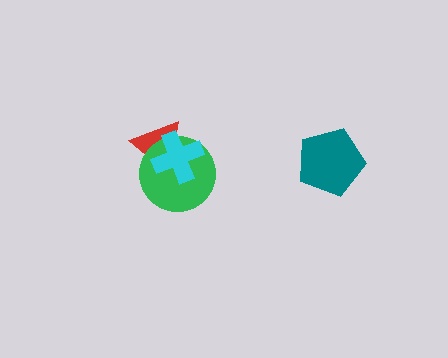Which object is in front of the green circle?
The cyan cross is in front of the green circle.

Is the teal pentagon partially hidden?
No, no other shape covers it.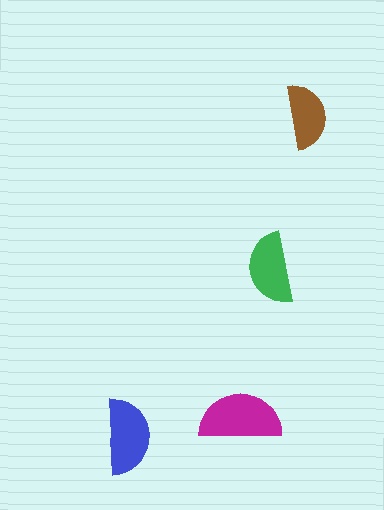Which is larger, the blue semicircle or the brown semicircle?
The blue one.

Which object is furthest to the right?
The brown semicircle is rightmost.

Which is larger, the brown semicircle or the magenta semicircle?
The magenta one.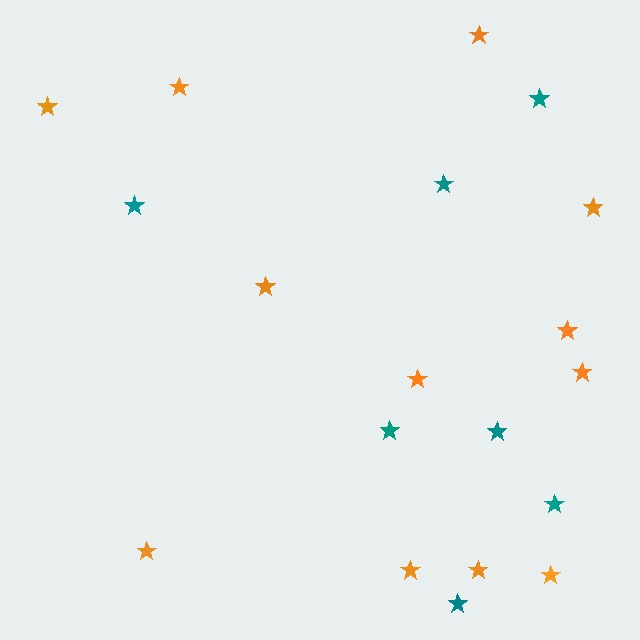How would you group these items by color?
There are 2 groups: one group of orange stars (12) and one group of teal stars (7).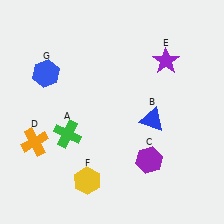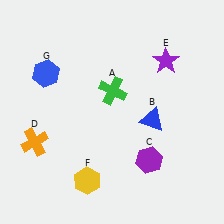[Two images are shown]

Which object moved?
The green cross (A) moved right.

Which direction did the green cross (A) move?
The green cross (A) moved right.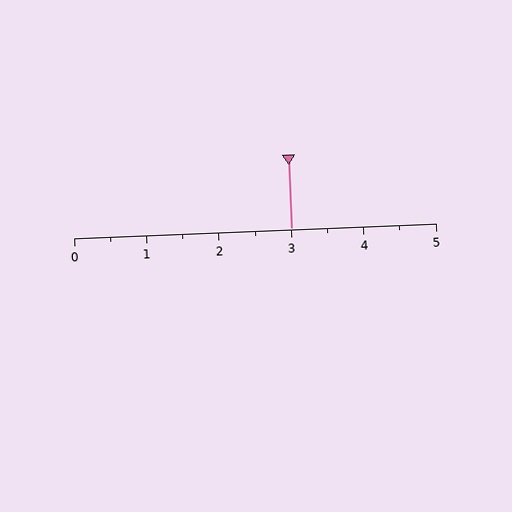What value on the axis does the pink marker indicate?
The marker indicates approximately 3.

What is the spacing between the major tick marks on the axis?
The major ticks are spaced 1 apart.